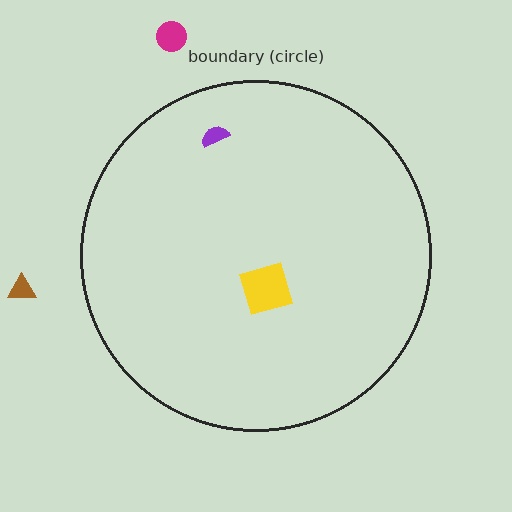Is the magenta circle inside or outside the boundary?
Outside.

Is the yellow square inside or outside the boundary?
Inside.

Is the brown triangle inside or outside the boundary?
Outside.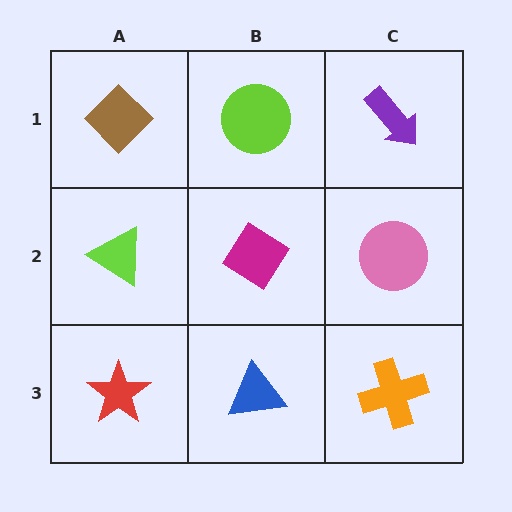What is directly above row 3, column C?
A pink circle.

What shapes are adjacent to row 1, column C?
A pink circle (row 2, column C), a lime circle (row 1, column B).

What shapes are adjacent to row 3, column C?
A pink circle (row 2, column C), a blue triangle (row 3, column B).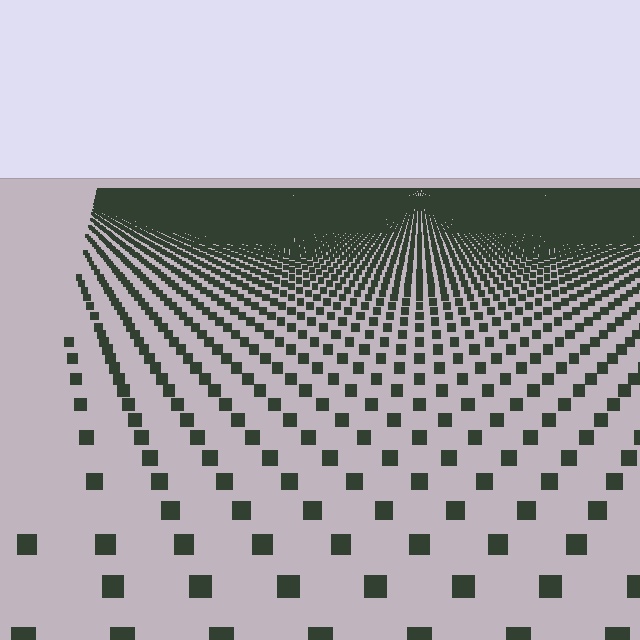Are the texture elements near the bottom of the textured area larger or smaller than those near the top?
Larger. Near the bottom, elements are closer to the viewer and appear at a bigger on-screen size.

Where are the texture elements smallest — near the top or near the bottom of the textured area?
Near the top.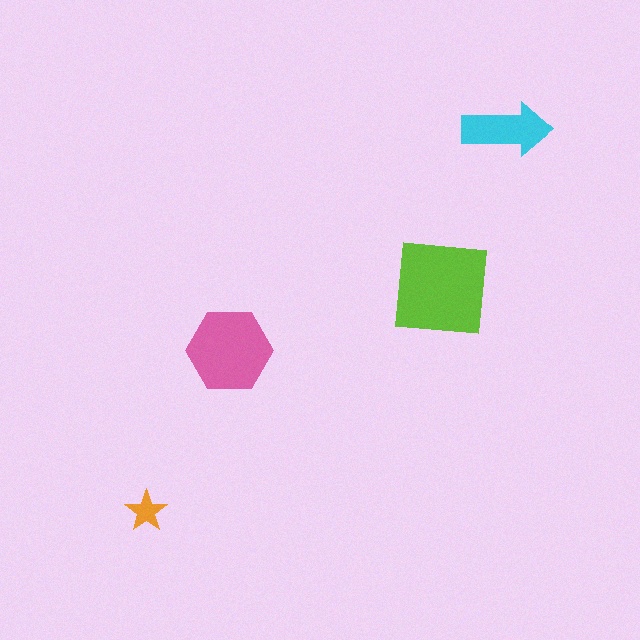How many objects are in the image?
There are 4 objects in the image.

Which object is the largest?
The lime square.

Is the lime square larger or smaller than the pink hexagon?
Larger.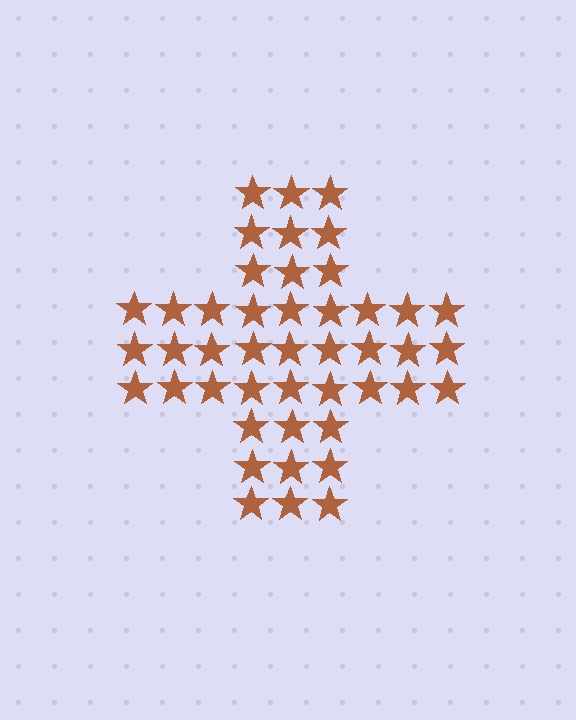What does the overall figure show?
The overall figure shows a cross.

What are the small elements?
The small elements are stars.